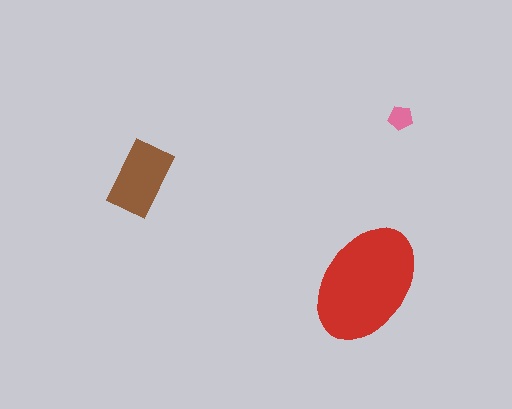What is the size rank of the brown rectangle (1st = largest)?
2nd.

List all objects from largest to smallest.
The red ellipse, the brown rectangle, the pink pentagon.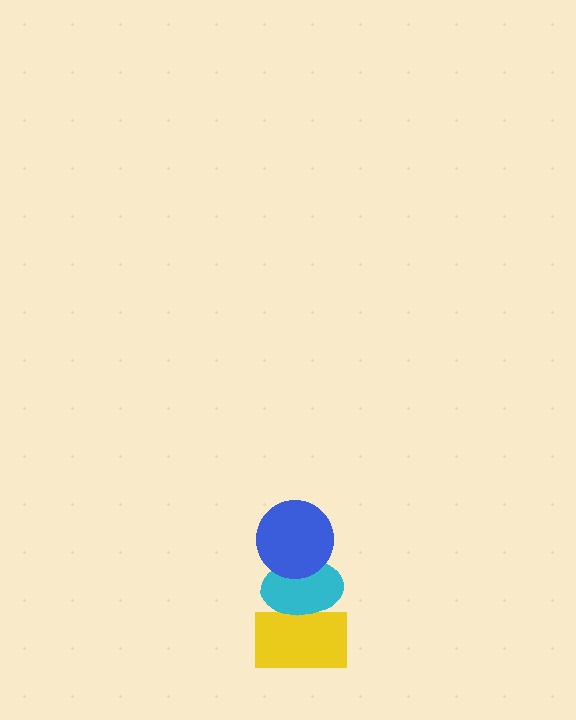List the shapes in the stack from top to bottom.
From top to bottom: the blue circle, the cyan ellipse, the yellow rectangle.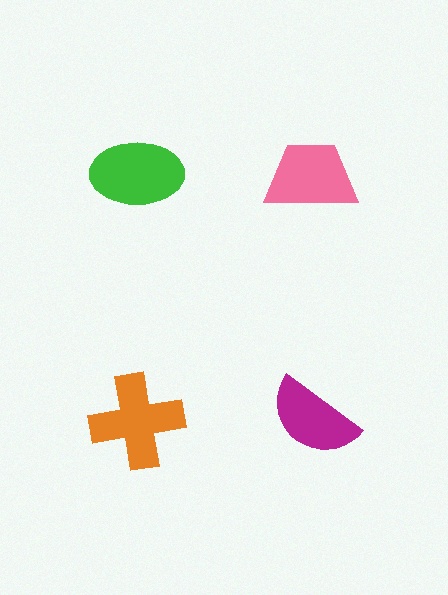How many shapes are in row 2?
2 shapes.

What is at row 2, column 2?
A magenta semicircle.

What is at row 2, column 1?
An orange cross.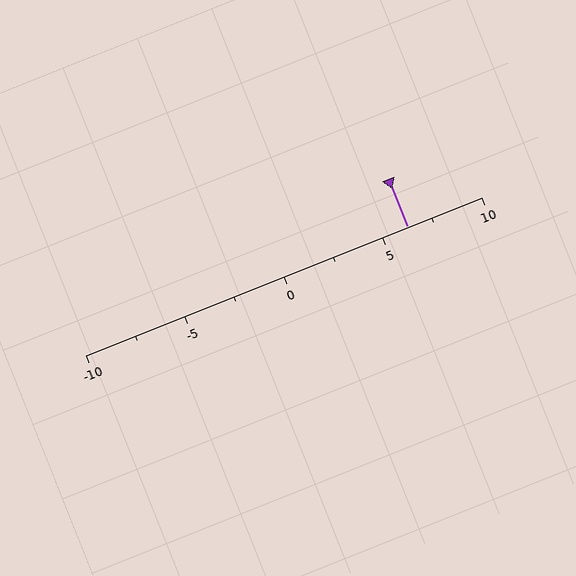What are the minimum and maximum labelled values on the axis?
The axis runs from -10 to 10.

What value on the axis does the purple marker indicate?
The marker indicates approximately 6.2.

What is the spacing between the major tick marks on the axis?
The major ticks are spaced 5 apart.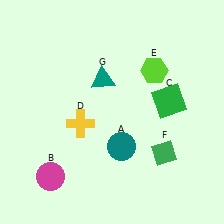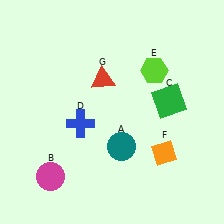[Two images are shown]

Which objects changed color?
D changed from yellow to blue. F changed from green to orange. G changed from teal to red.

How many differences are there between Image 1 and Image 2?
There are 3 differences between the two images.